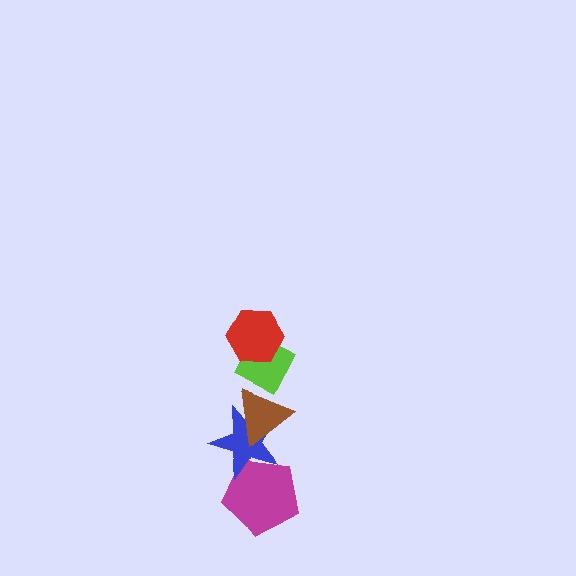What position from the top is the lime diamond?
The lime diamond is 2nd from the top.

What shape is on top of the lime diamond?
The red hexagon is on top of the lime diamond.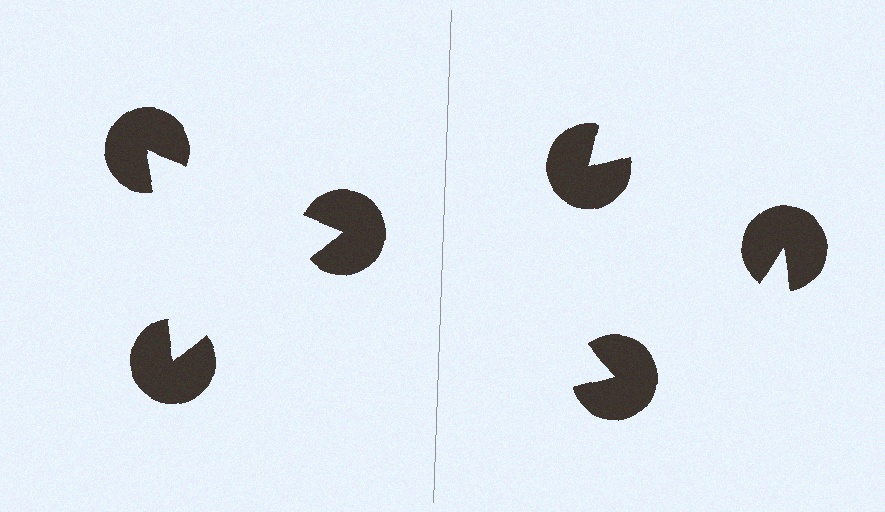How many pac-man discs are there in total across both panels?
6 — 3 on each side.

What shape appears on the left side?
An illusory triangle.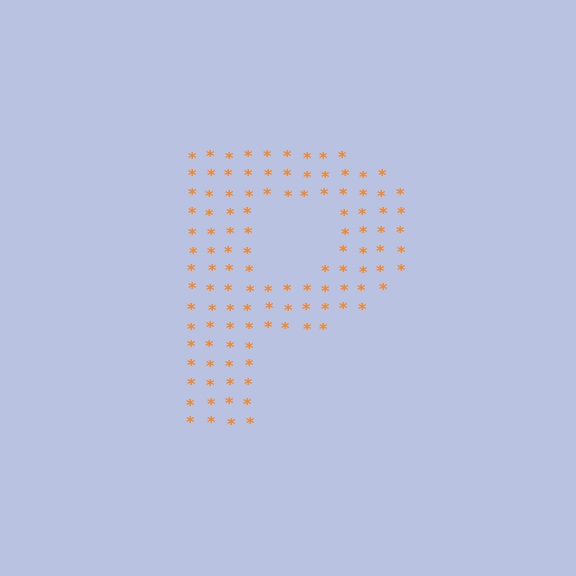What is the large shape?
The large shape is the letter P.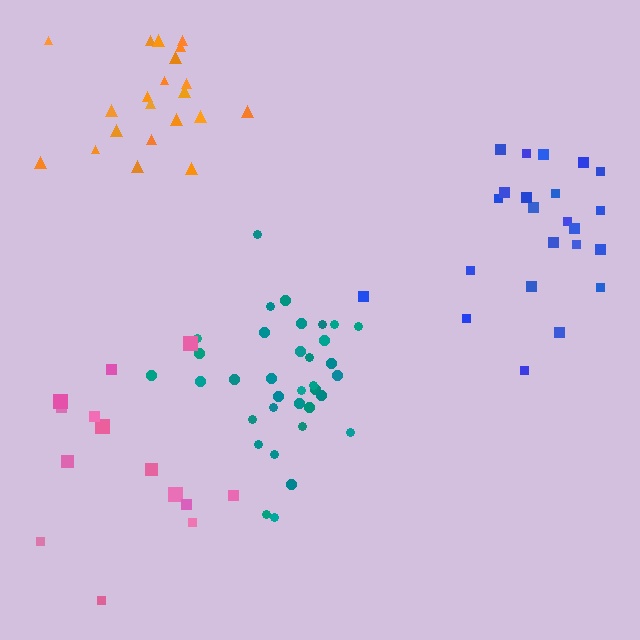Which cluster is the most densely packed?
Teal.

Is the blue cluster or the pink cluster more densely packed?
Blue.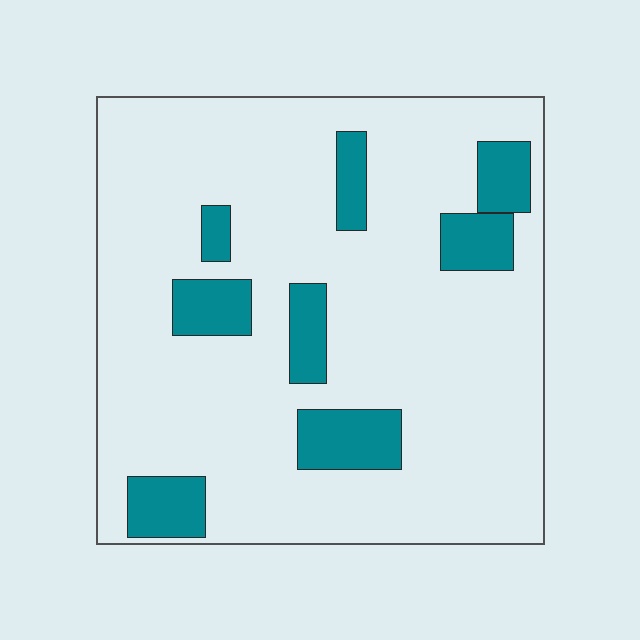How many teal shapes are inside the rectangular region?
8.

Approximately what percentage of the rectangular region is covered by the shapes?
Approximately 15%.